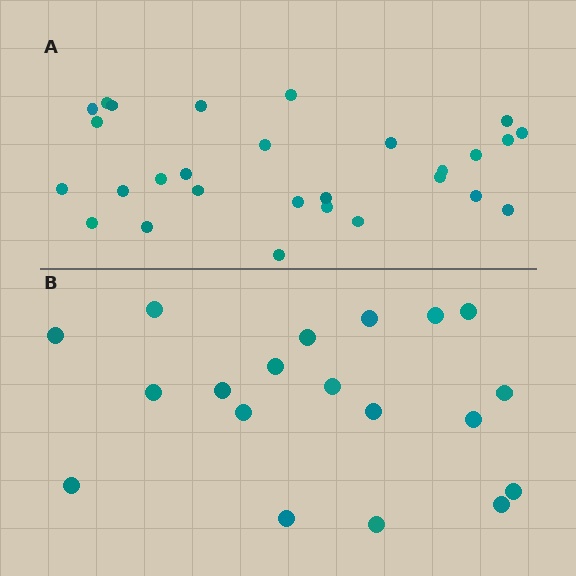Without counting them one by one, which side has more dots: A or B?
Region A (the top region) has more dots.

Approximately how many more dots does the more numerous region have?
Region A has roughly 8 or so more dots than region B.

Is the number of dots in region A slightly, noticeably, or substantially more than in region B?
Region A has substantially more. The ratio is roughly 1.5 to 1.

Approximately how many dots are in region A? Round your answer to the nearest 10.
About 30 dots. (The exact count is 28, which rounds to 30.)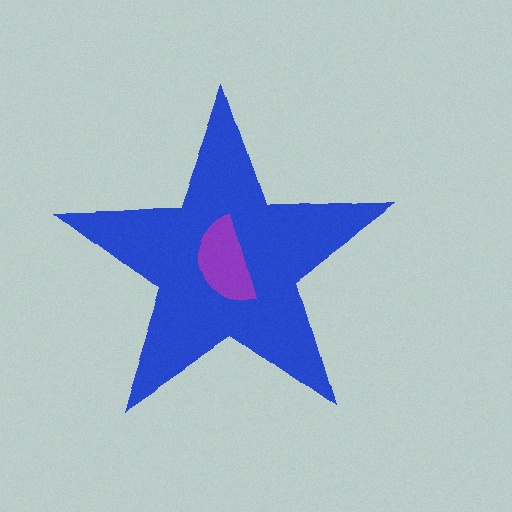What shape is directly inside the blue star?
The purple semicircle.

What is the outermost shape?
The blue star.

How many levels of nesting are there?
2.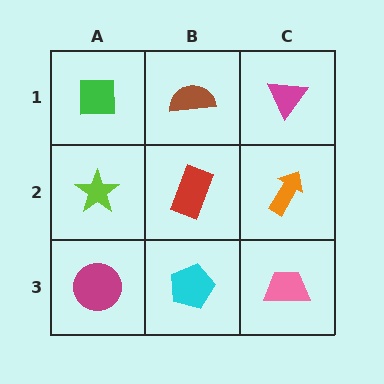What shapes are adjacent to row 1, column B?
A red rectangle (row 2, column B), a green square (row 1, column A), a magenta triangle (row 1, column C).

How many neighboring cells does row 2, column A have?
3.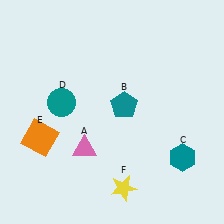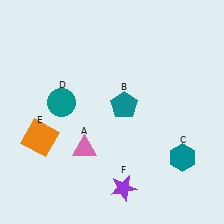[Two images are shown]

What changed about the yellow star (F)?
In Image 1, F is yellow. In Image 2, it changed to purple.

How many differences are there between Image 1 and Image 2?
There is 1 difference between the two images.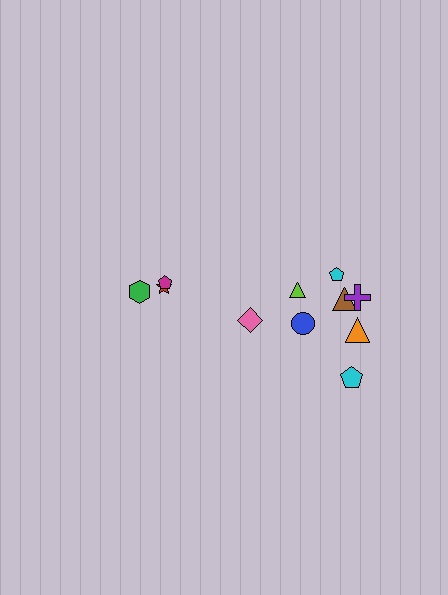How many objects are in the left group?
There are 3 objects.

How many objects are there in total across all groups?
There are 11 objects.